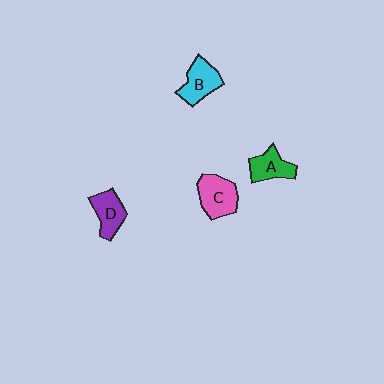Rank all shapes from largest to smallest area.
From largest to smallest: C (pink), B (cyan), D (purple), A (green).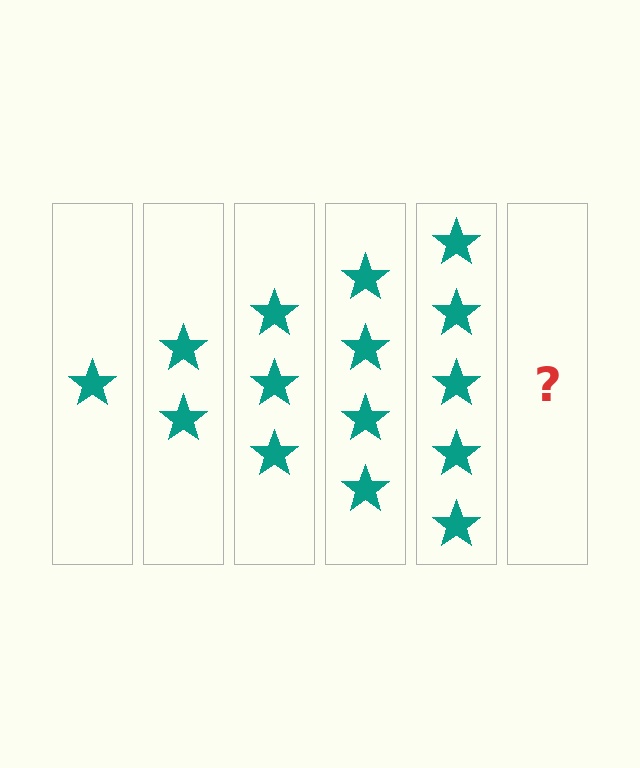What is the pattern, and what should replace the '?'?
The pattern is that each step adds one more star. The '?' should be 6 stars.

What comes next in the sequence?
The next element should be 6 stars.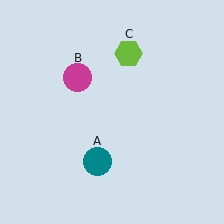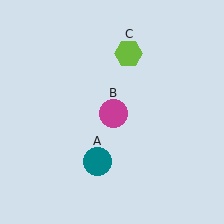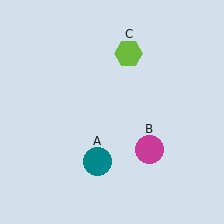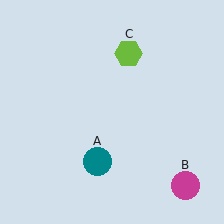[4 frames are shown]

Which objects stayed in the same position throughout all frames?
Teal circle (object A) and lime hexagon (object C) remained stationary.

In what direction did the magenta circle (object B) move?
The magenta circle (object B) moved down and to the right.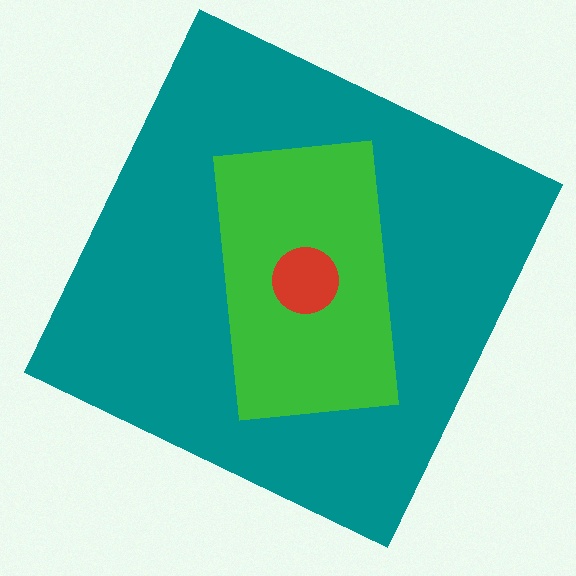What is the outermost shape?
The teal square.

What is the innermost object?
The red circle.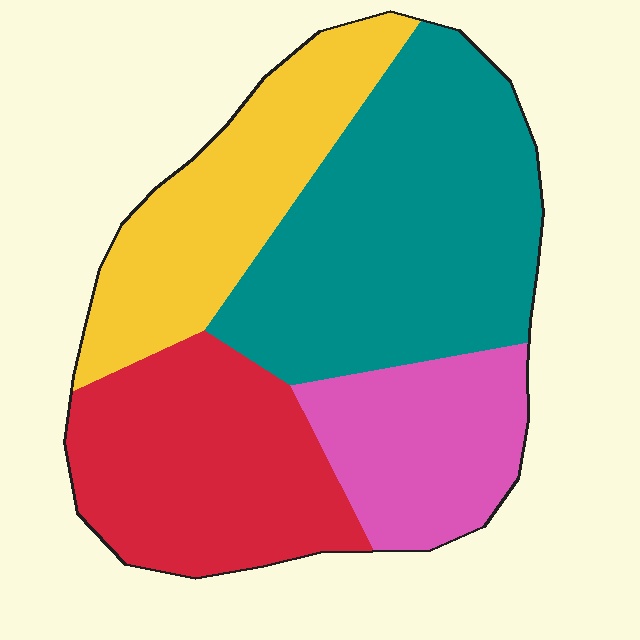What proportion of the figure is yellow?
Yellow takes up about one fifth (1/5) of the figure.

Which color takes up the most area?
Teal, at roughly 35%.